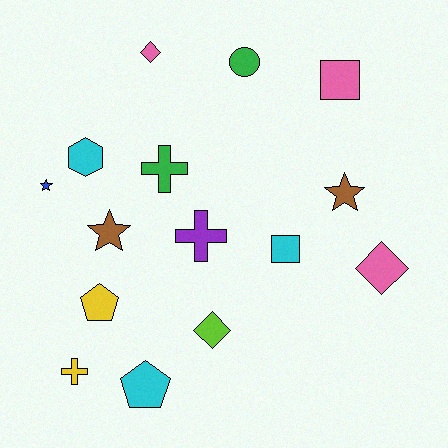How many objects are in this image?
There are 15 objects.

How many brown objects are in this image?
There are 2 brown objects.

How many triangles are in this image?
There are no triangles.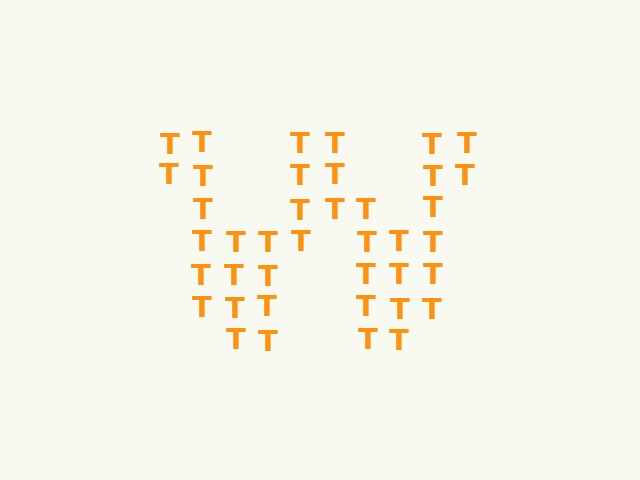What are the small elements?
The small elements are letter T's.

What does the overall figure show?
The overall figure shows the letter W.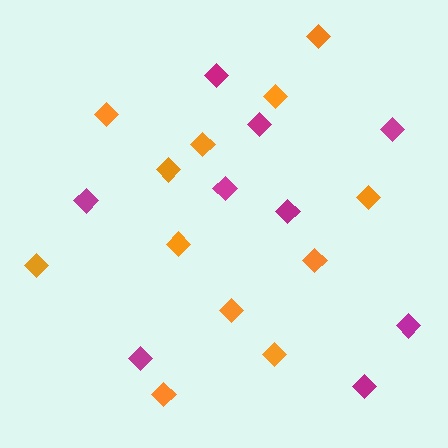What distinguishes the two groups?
There are 2 groups: one group of orange diamonds (12) and one group of magenta diamonds (9).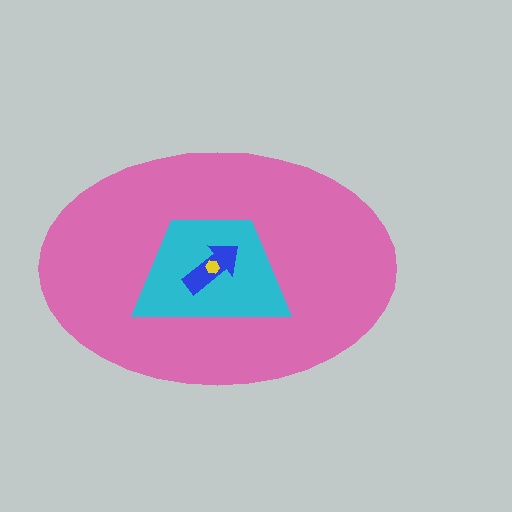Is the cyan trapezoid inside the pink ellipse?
Yes.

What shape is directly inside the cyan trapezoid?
The blue arrow.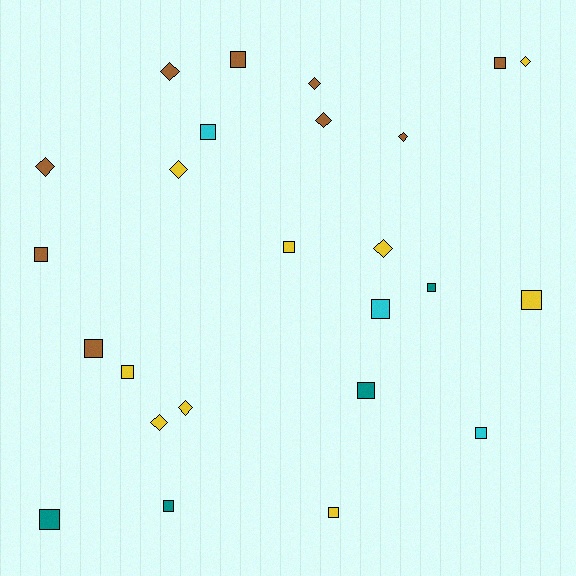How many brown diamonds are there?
There are 5 brown diamonds.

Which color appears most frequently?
Yellow, with 9 objects.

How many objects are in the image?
There are 25 objects.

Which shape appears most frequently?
Square, with 15 objects.